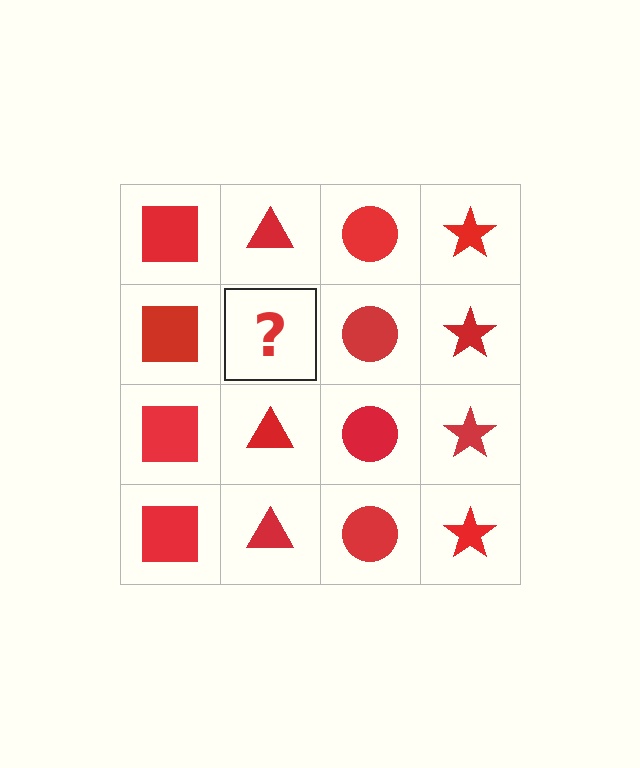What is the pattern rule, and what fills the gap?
The rule is that each column has a consistent shape. The gap should be filled with a red triangle.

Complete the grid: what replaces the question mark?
The question mark should be replaced with a red triangle.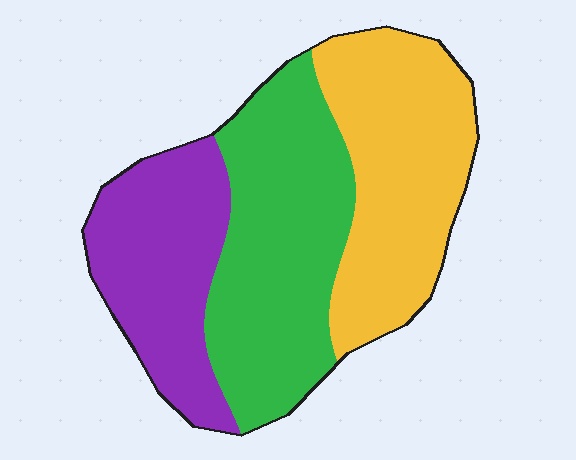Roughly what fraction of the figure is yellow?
Yellow covers about 35% of the figure.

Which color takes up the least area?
Purple, at roughly 25%.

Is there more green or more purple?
Green.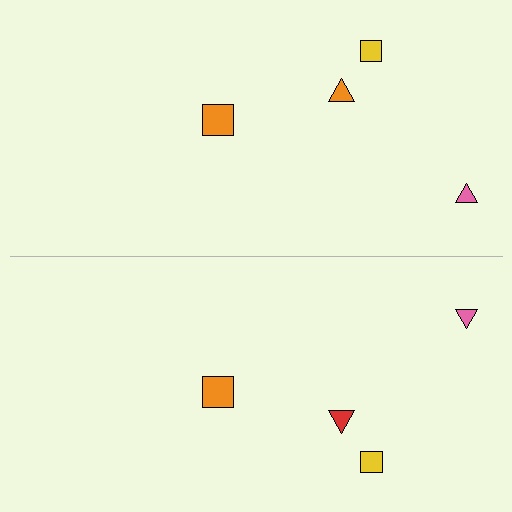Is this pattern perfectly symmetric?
No, the pattern is not perfectly symmetric. The red triangle on the bottom side breaks the symmetry — its mirror counterpart is orange.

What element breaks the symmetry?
The red triangle on the bottom side breaks the symmetry — its mirror counterpart is orange.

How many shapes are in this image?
There are 8 shapes in this image.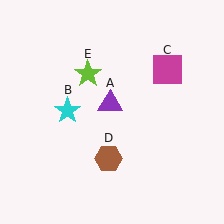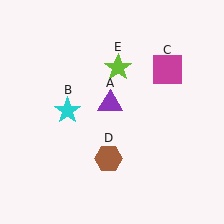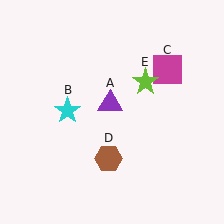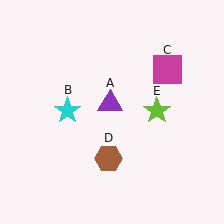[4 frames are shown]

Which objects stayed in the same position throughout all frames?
Purple triangle (object A) and cyan star (object B) and magenta square (object C) and brown hexagon (object D) remained stationary.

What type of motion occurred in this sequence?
The lime star (object E) rotated clockwise around the center of the scene.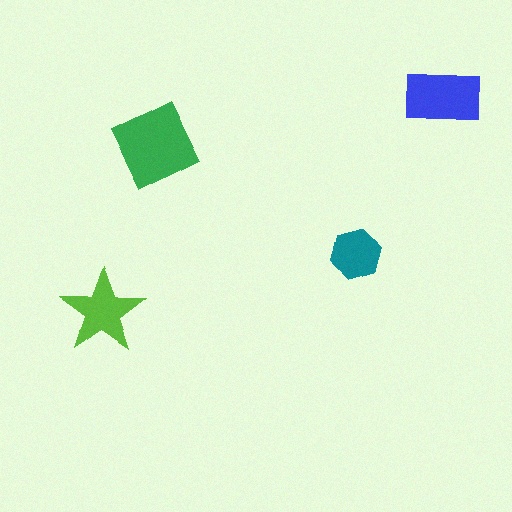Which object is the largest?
The green square.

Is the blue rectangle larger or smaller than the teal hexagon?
Larger.